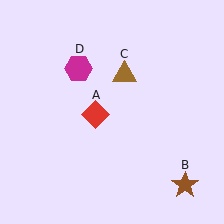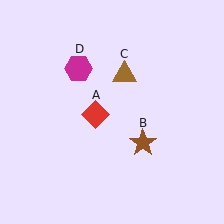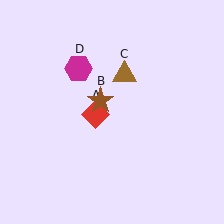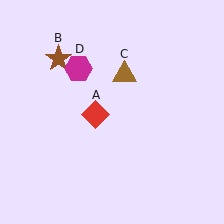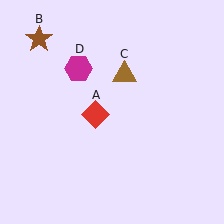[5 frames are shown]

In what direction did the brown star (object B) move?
The brown star (object B) moved up and to the left.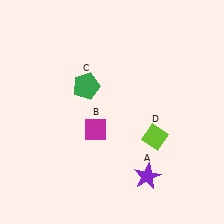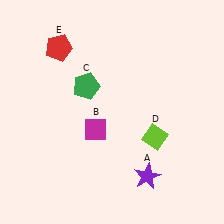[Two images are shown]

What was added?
A red pentagon (E) was added in Image 2.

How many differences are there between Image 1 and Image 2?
There is 1 difference between the two images.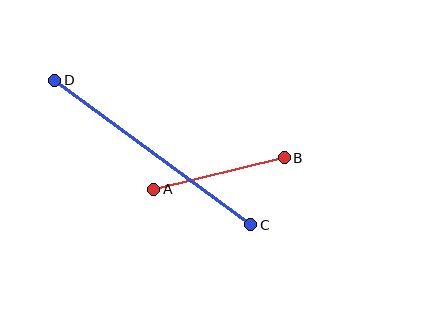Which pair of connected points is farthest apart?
Points C and D are farthest apart.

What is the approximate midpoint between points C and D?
The midpoint is at approximately (153, 153) pixels.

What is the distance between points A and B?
The distance is approximately 134 pixels.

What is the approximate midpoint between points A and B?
The midpoint is at approximately (219, 173) pixels.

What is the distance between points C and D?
The distance is approximately 243 pixels.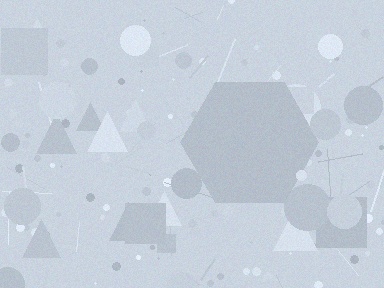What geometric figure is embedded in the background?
A hexagon is embedded in the background.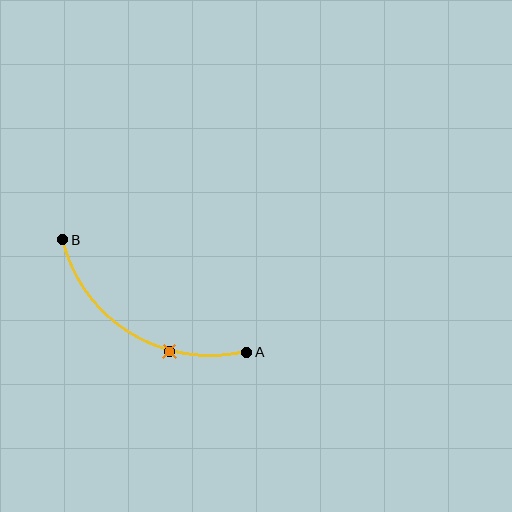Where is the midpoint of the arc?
The arc midpoint is the point on the curve farthest from the straight line joining A and B. It sits below that line.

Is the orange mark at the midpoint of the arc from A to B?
No. The orange mark lies on the arc but is closer to endpoint A. The arc midpoint would be at the point on the curve equidistant along the arc from both A and B.